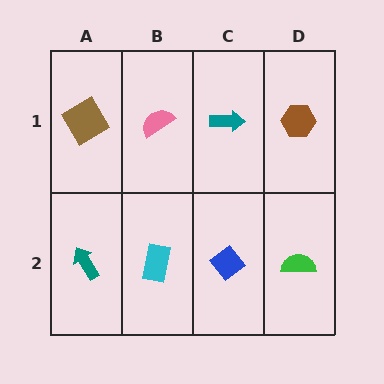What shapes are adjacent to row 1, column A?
A teal arrow (row 2, column A), a pink semicircle (row 1, column B).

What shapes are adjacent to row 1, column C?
A blue diamond (row 2, column C), a pink semicircle (row 1, column B), a brown hexagon (row 1, column D).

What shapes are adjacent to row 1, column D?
A green semicircle (row 2, column D), a teal arrow (row 1, column C).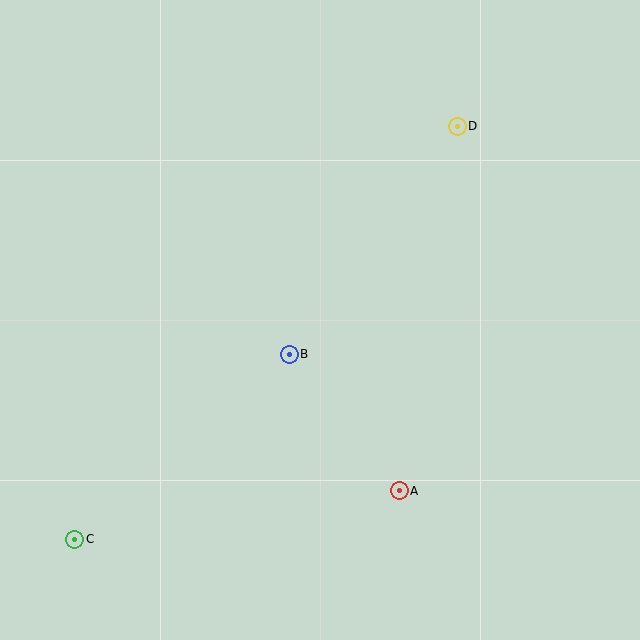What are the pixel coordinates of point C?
Point C is at (75, 539).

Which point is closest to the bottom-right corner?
Point A is closest to the bottom-right corner.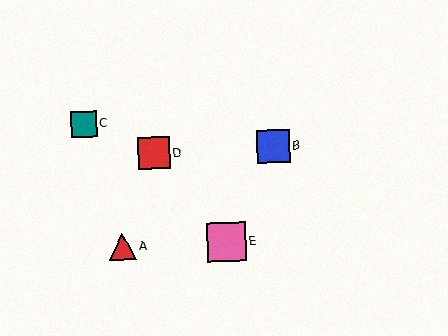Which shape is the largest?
The pink square (labeled E) is the largest.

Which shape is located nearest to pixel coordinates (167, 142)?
The red square (labeled D) at (154, 153) is nearest to that location.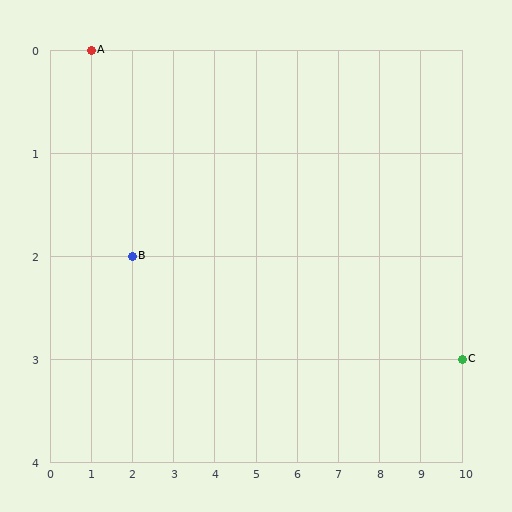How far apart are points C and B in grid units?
Points C and B are 8 columns and 1 row apart (about 8.1 grid units diagonally).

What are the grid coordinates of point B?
Point B is at grid coordinates (2, 2).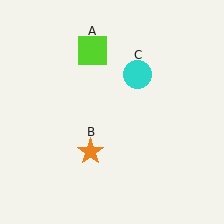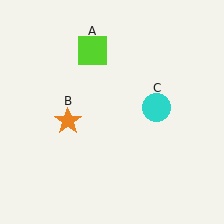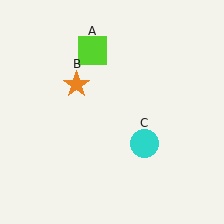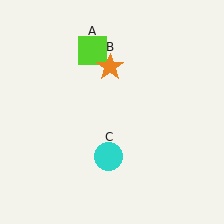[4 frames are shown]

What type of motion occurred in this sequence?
The orange star (object B), cyan circle (object C) rotated clockwise around the center of the scene.